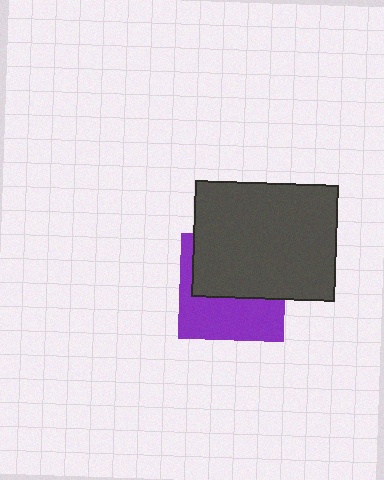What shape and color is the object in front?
The object in front is a dark gray rectangle.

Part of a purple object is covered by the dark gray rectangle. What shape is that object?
It is a square.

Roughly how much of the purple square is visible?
About half of it is visible (roughly 46%).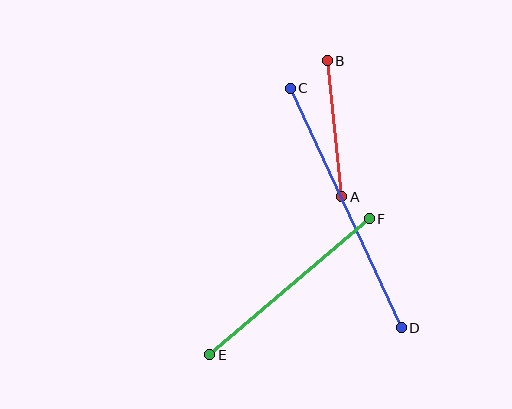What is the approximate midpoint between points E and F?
The midpoint is at approximately (290, 287) pixels.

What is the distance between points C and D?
The distance is approximately 264 pixels.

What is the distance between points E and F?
The distance is approximately 210 pixels.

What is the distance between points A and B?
The distance is approximately 137 pixels.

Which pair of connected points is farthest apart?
Points C and D are farthest apart.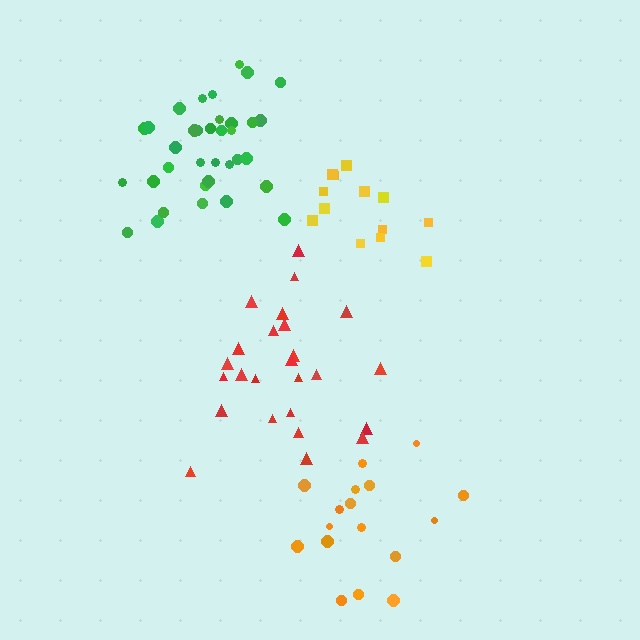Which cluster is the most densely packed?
Green.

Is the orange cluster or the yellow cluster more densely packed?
Yellow.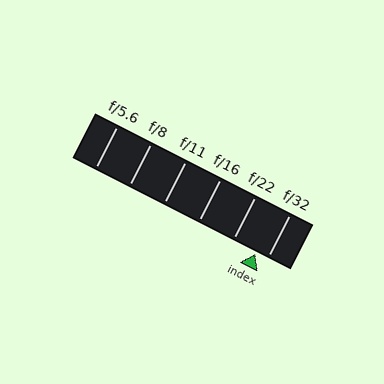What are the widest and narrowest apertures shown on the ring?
The widest aperture shown is f/5.6 and the narrowest is f/32.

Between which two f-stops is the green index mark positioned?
The index mark is between f/22 and f/32.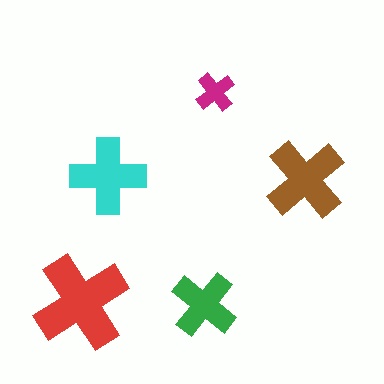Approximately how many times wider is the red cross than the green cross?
About 1.5 times wider.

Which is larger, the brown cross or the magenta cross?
The brown one.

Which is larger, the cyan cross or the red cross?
The red one.